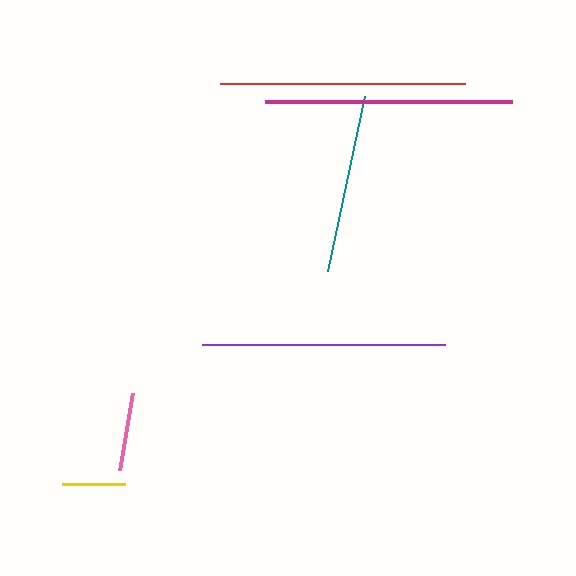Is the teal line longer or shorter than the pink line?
The teal line is longer than the pink line.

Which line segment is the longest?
The magenta line is the longest at approximately 247 pixels.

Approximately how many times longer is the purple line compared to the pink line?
The purple line is approximately 3.1 times the length of the pink line.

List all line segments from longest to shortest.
From longest to shortest: magenta, red, purple, teal, pink, yellow.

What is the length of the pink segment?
The pink segment is approximately 78 pixels long.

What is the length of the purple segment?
The purple segment is approximately 244 pixels long.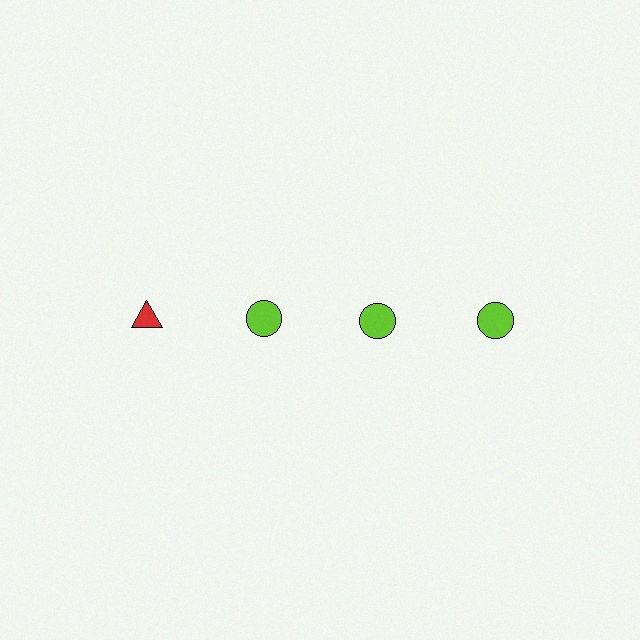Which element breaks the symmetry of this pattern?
The red triangle in the top row, leftmost column breaks the symmetry. All other shapes are lime circles.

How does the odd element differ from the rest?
It differs in both color (red instead of lime) and shape (triangle instead of circle).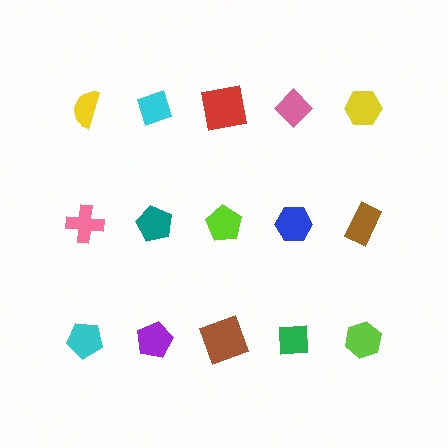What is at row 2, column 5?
A brown rectangle.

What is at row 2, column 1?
A pink cross.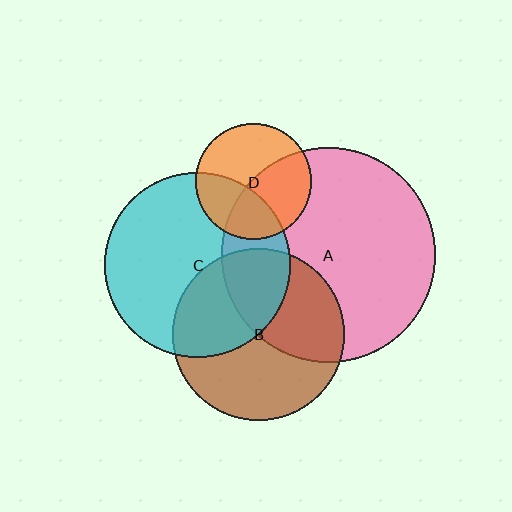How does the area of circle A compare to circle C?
Approximately 1.3 times.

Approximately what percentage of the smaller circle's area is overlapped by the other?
Approximately 40%.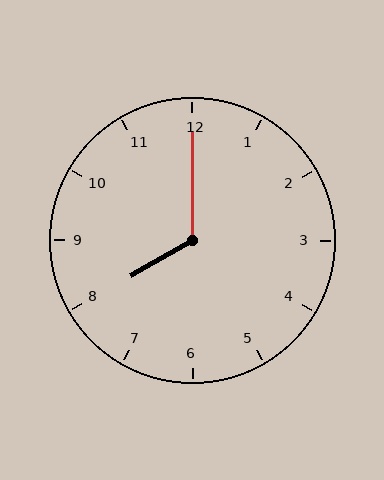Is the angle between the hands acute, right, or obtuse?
It is obtuse.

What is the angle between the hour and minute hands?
Approximately 120 degrees.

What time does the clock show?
8:00.